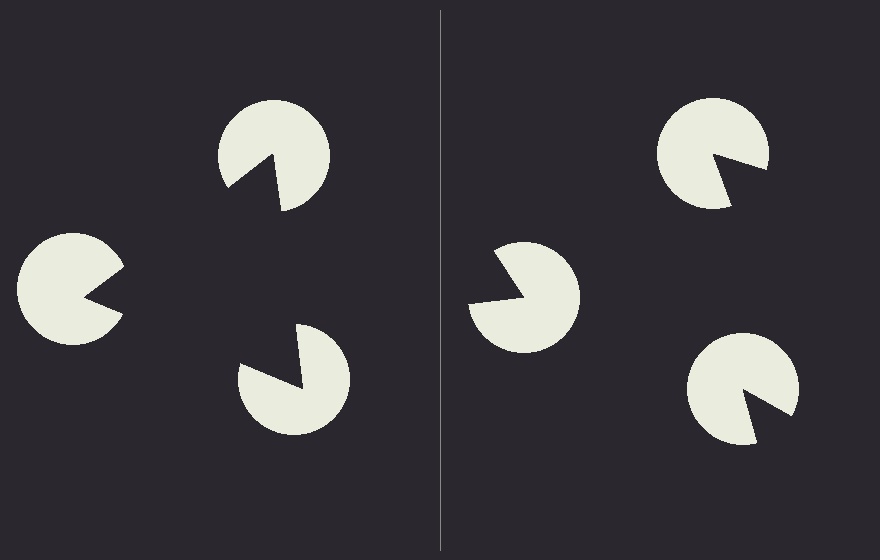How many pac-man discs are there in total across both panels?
6 — 3 on each side.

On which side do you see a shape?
An illusory triangle appears on the left side. On the right side the wedge cuts are rotated, so no coherent shape forms.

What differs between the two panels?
The pac-man discs are positioned identically on both sides; only the wedge orientations differ. On the left they align to a triangle; on the right they are misaligned.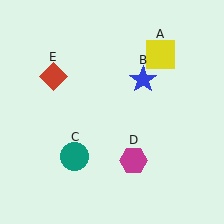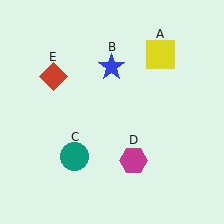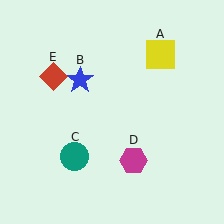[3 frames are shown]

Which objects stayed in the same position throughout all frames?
Yellow square (object A) and teal circle (object C) and magenta hexagon (object D) and red diamond (object E) remained stationary.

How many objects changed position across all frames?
1 object changed position: blue star (object B).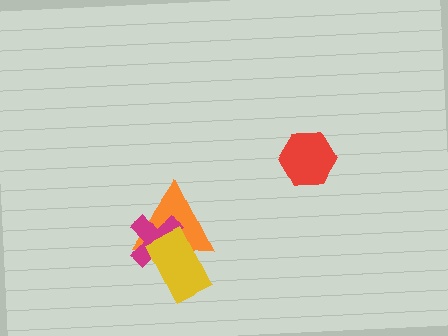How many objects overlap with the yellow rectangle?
2 objects overlap with the yellow rectangle.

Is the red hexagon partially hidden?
No, no other shape covers it.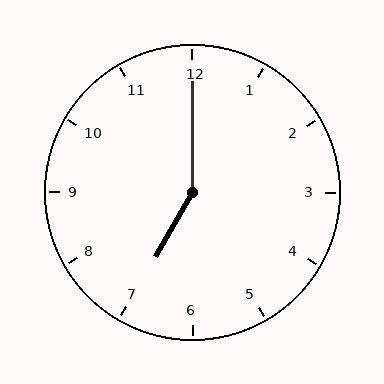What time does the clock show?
7:00.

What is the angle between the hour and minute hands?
Approximately 150 degrees.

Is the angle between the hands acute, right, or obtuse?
It is obtuse.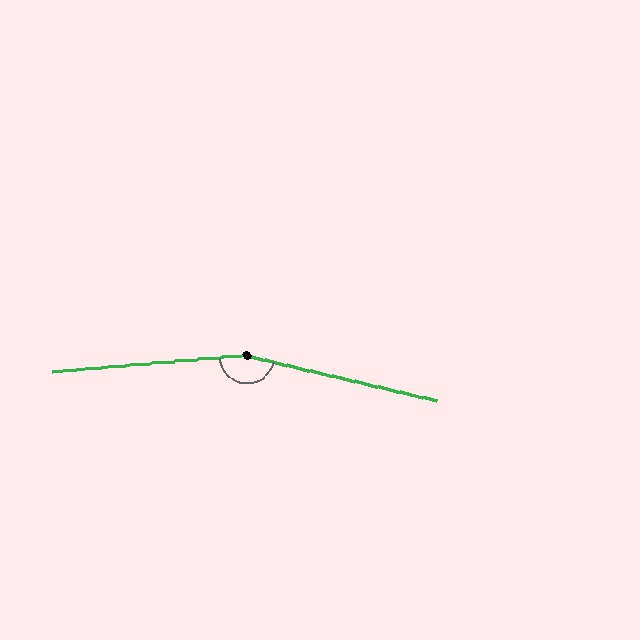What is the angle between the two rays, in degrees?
Approximately 162 degrees.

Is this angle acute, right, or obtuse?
It is obtuse.